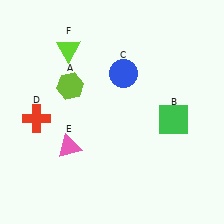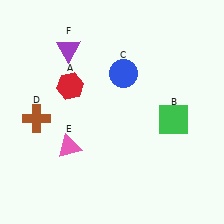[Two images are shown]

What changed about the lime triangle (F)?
In Image 1, F is lime. In Image 2, it changed to purple.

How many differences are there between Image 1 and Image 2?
There are 3 differences between the two images.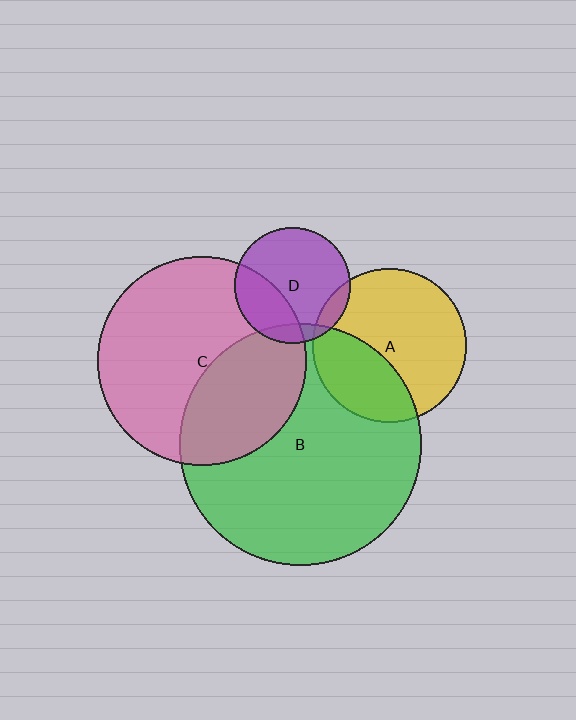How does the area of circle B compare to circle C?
Approximately 1.3 times.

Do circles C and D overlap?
Yes.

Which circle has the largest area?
Circle B (green).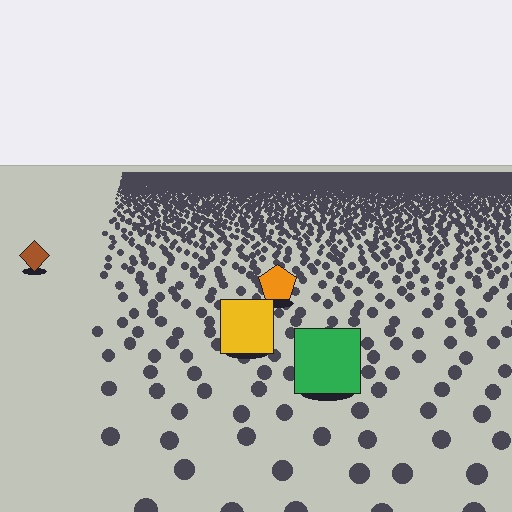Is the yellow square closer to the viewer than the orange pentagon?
Yes. The yellow square is closer — you can tell from the texture gradient: the ground texture is coarser near it.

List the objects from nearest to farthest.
From nearest to farthest: the green square, the yellow square, the orange pentagon, the brown diamond.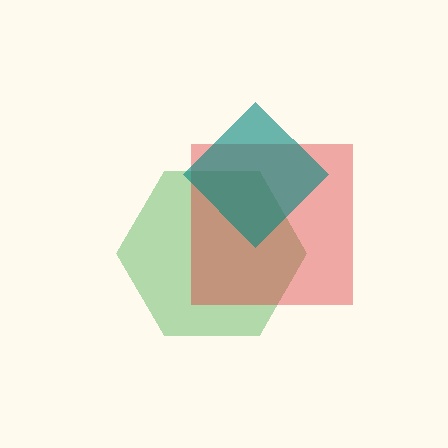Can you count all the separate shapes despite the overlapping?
Yes, there are 3 separate shapes.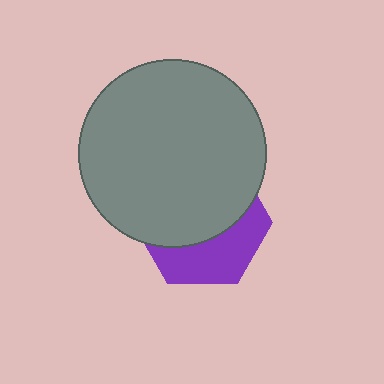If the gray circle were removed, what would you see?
You would see the complete purple hexagon.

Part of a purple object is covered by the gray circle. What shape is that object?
It is a hexagon.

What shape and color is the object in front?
The object in front is a gray circle.